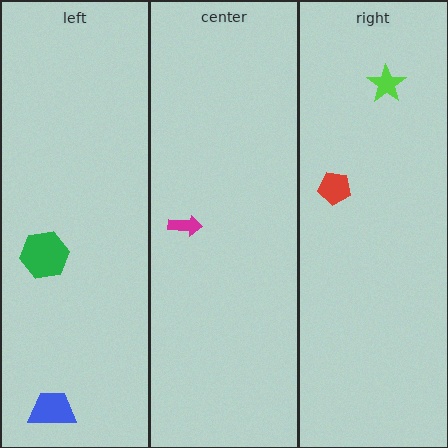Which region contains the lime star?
The right region.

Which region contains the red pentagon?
The right region.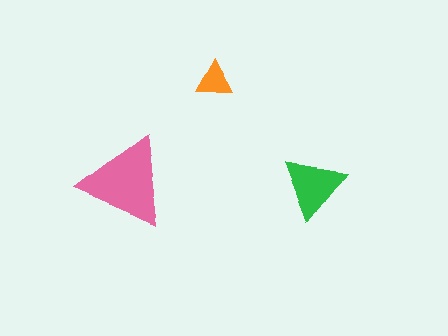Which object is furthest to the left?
The pink triangle is leftmost.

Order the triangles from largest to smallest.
the pink one, the green one, the orange one.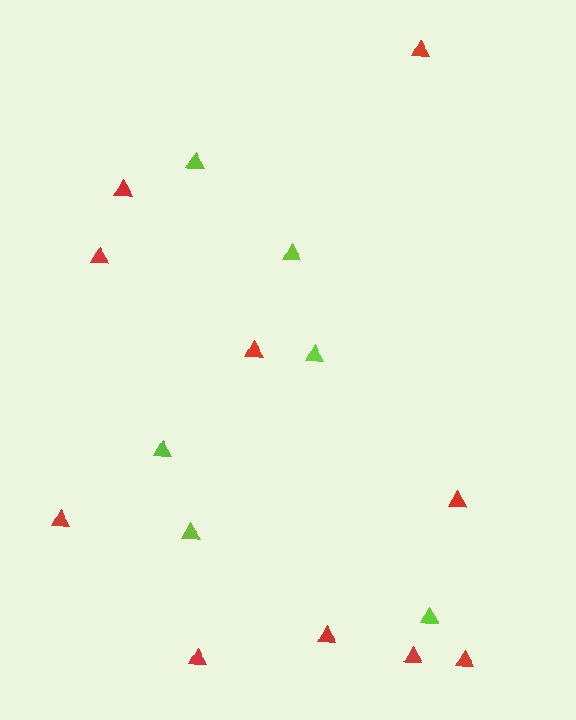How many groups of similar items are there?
There are 2 groups: one group of red triangles (10) and one group of lime triangles (6).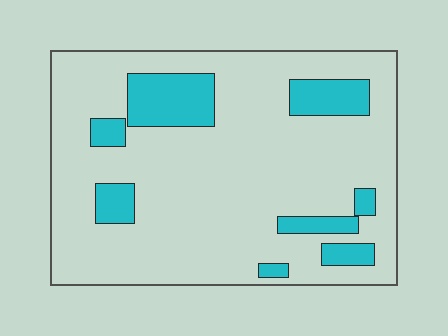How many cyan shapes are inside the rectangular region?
8.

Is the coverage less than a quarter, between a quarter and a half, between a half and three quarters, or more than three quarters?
Less than a quarter.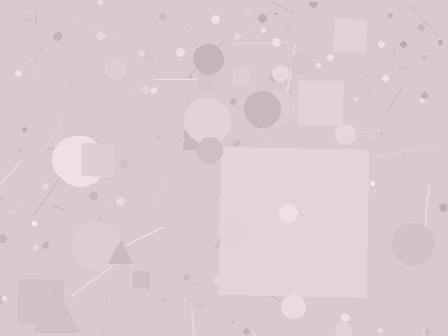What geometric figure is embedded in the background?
A square is embedded in the background.